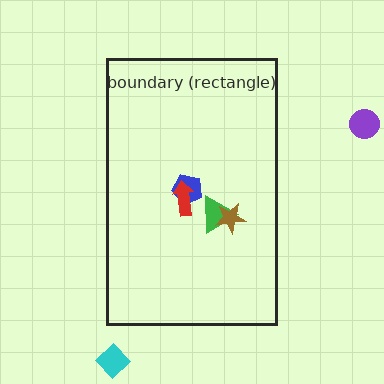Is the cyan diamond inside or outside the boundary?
Outside.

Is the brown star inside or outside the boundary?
Inside.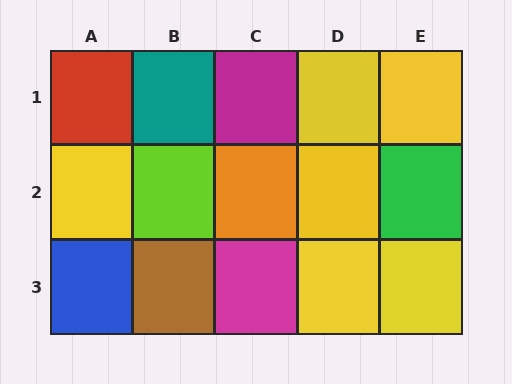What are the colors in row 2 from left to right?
Yellow, lime, orange, yellow, green.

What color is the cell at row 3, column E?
Yellow.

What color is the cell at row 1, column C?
Magenta.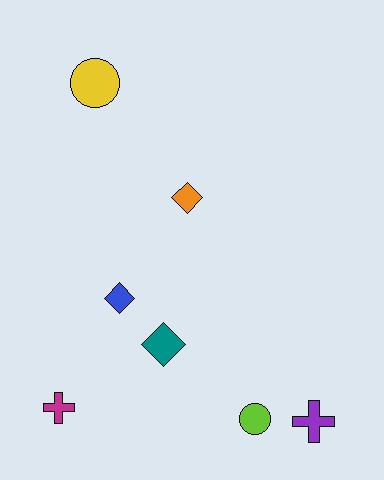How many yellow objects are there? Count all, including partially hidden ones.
There is 1 yellow object.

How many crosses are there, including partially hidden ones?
There are 2 crosses.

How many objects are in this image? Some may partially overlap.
There are 7 objects.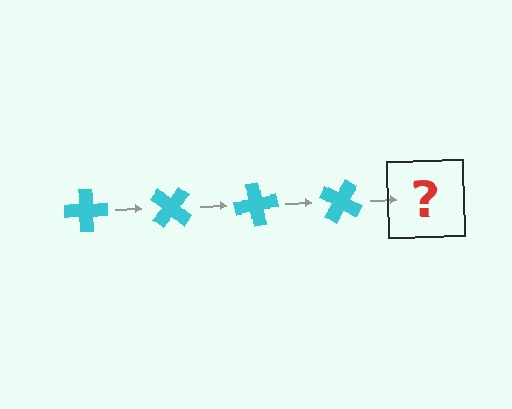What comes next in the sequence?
The next element should be a cyan cross rotated 160 degrees.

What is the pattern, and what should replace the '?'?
The pattern is that the cross rotates 40 degrees each step. The '?' should be a cyan cross rotated 160 degrees.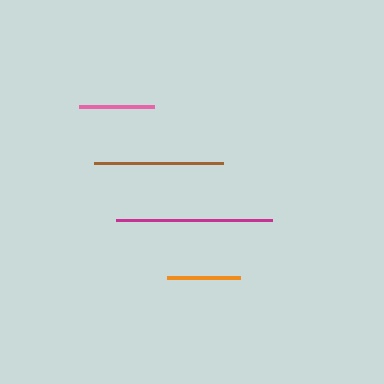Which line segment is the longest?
The magenta line is the longest at approximately 157 pixels.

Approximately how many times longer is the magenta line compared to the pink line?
The magenta line is approximately 2.1 times the length of the pink line.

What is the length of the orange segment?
The orange segment is approximately 73 pixels long.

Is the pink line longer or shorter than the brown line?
The brown line is longer than the pink line.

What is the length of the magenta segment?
The magenta segment is approximately 157 pixels long.